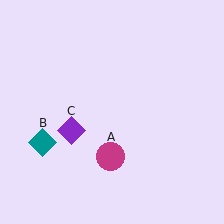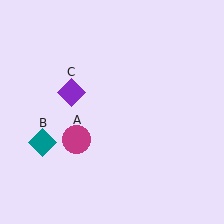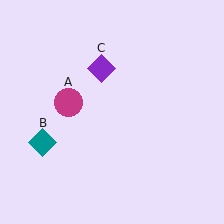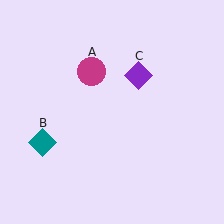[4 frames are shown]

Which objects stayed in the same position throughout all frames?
Teal diamond (object B) remained stationary.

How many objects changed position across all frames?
2 objects changed position: magenta circle (object A), purple diamond (object C).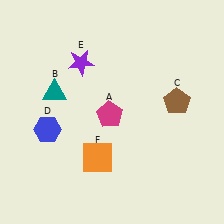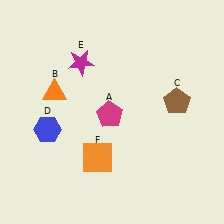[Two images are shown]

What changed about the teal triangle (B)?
In Image 1, B is teal. In Image 2, it changed to orange.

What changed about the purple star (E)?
In Image 1, E is purple. In Image 2, it changed to magenta.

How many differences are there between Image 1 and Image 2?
There are 2 differences between the two images.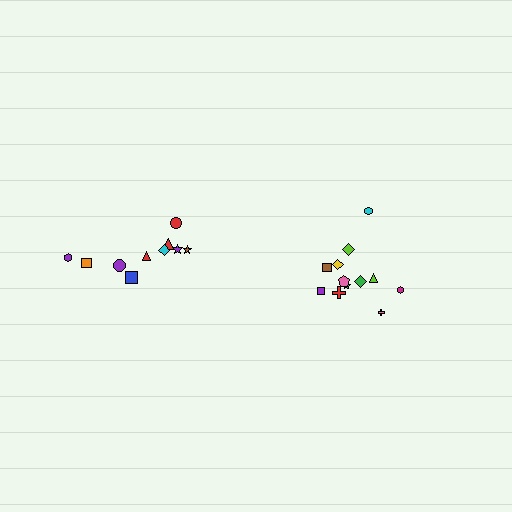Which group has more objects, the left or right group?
The right group.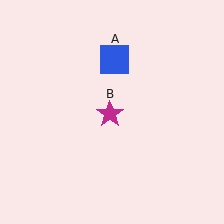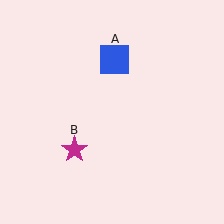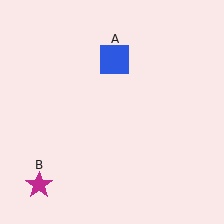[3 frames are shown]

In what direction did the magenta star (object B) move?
The magenta star (object B) moved down and to the left.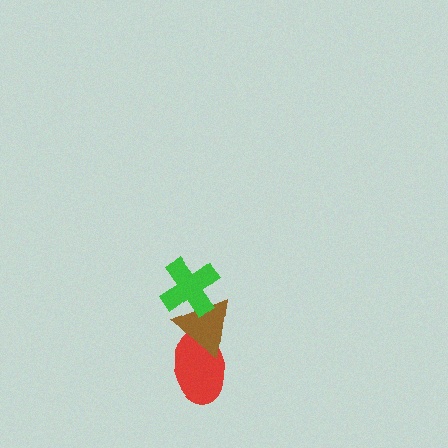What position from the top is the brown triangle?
The brown triangle is 2nd from the top.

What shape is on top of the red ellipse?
The brown triangle is on top of the red ellipse.